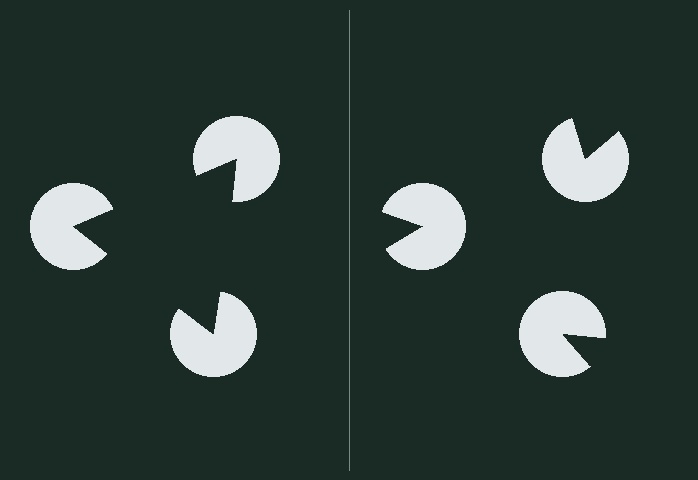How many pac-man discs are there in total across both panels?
6 — 3 on each side.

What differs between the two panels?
The pac-man discs are positioned identically on both sides; only the wedge orientations differ. On the left they align to a triangle; on the right they are misaligned.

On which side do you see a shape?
An illusory triangle appears on the left side. On the right side the wedge cuts are rotated, so no coherent shape forms.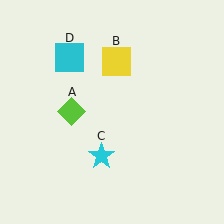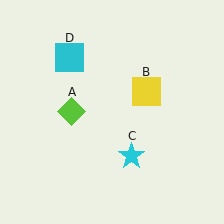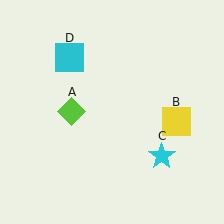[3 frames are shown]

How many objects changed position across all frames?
2 objects changed position: yellow square (object B), cyan star (object C).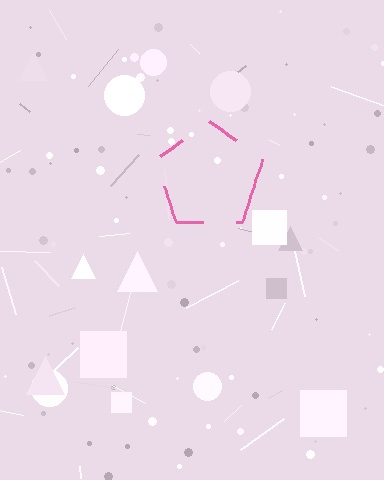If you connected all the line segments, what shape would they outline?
They would outline a pentagon.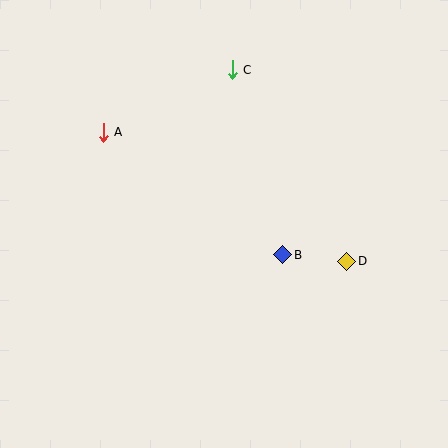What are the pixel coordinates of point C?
Point C is at (232, 70).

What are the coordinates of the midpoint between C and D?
The midpoint between C and D is at (290, 165).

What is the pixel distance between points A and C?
The distance between A and C is 144 pixels.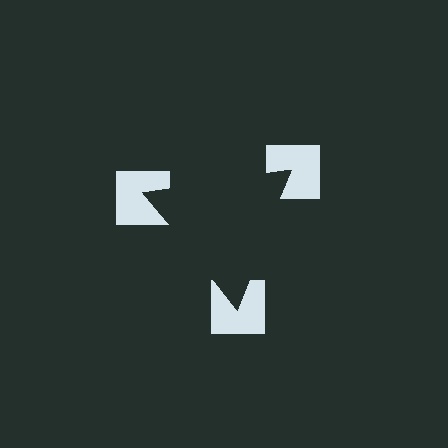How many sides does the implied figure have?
3 sides.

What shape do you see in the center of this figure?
An illusory triangle — its edges are inferred from the aligned wedge cuts in the notched squares, not physically drawn.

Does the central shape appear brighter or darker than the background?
It typically appears slightly darker than the background, even though no actual brightness change is drawn.